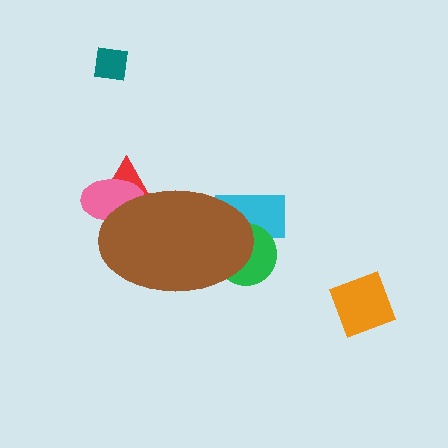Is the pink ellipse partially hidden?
Yes, the pink ellipse is partially hidden behind the brown ellipse.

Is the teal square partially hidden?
No, the teal square is fully visible.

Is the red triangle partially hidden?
Yes, the red triangle is partially hidden behind the brown ellipse.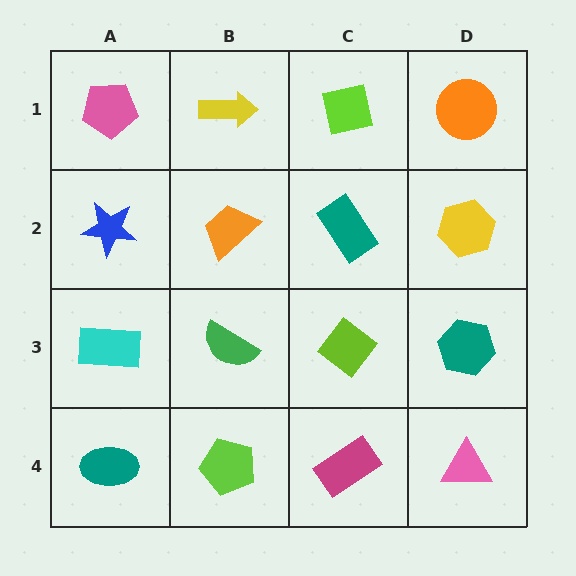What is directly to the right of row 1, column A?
A yellow arrow.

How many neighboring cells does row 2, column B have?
4.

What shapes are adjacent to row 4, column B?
A green semicircle (row 3, column B), a teal ellipse (row 4, column A), a magenta rectangle (row 4, column C).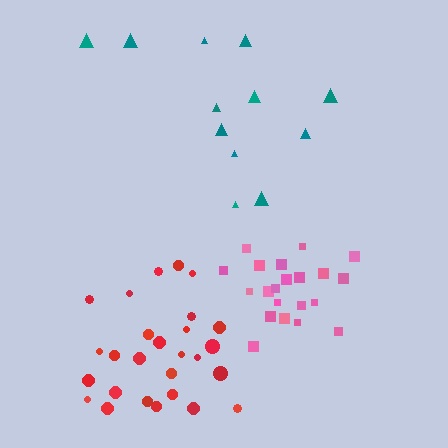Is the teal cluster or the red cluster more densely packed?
Red.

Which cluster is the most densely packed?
Pink.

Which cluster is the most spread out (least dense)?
Teal.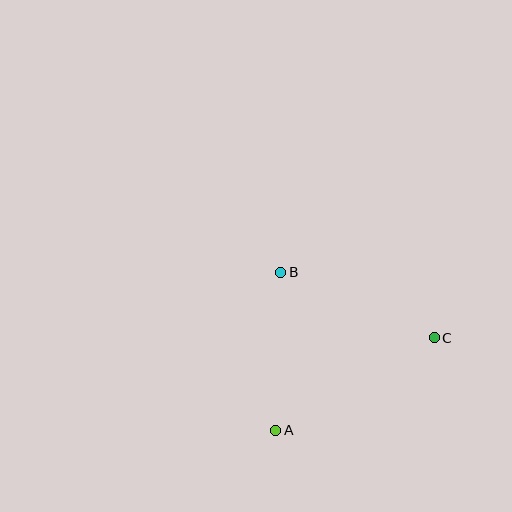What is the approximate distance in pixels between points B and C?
The distance between B and C is approximately 167 pixels.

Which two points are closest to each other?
Points A and B are closest to each other.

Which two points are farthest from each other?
Points A and C are farthest from each other.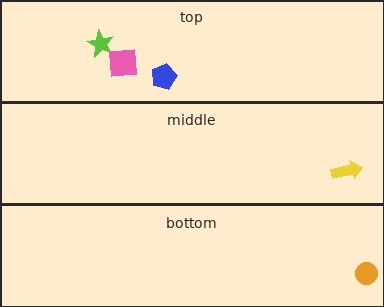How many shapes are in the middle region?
1.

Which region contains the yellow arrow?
The middle region.